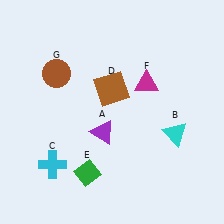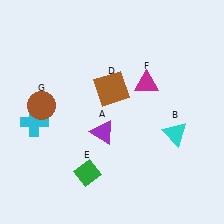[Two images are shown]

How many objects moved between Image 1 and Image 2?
2 objects moved between the two images.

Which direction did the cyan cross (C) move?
The cyan cross (C) moved up.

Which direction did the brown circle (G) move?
The brown circle (G) moved down.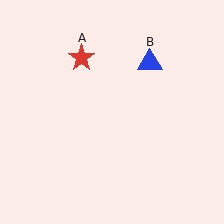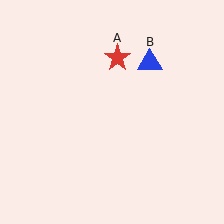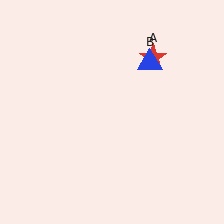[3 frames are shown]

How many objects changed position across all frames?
1 object changed position: red star (object A).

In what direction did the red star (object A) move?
The red star (object A) moved right.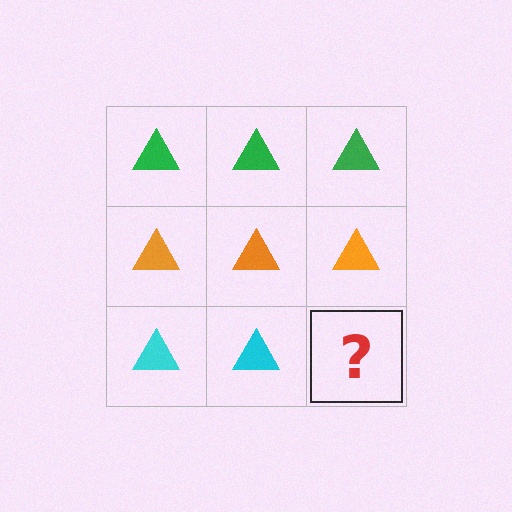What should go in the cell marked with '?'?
The missing cell should contain a cyan triangle.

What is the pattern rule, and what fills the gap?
The rule is that each row has a consistent color. The gap should be filled with a cyan triangle.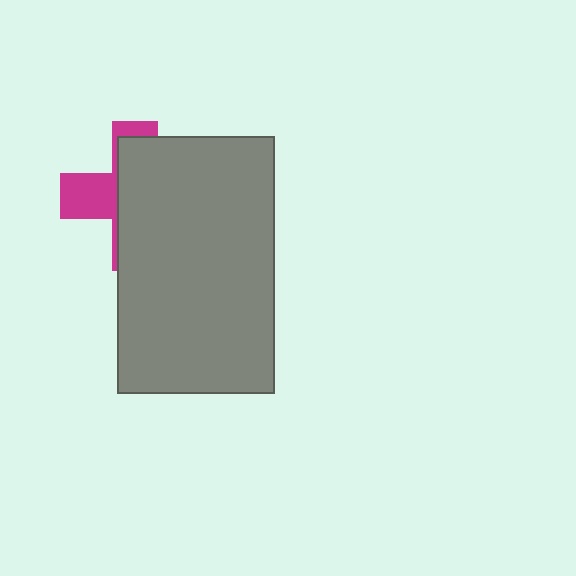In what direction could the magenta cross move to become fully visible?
The magenta cross could move left. That would shift it out from behind the gray rectangle entirely.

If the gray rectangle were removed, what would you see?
You would see the complete magenta cross.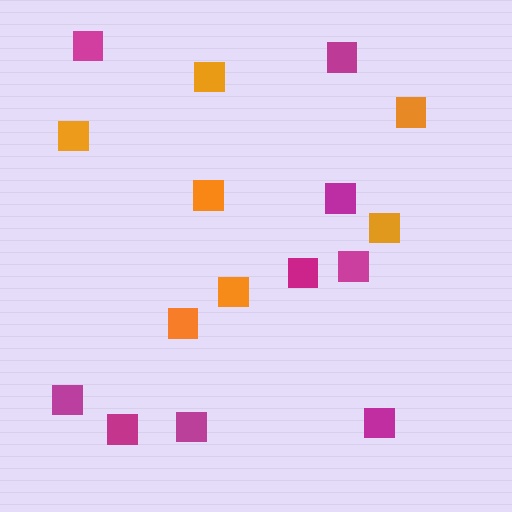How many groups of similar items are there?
There are 2 groups: one group of orange squares (7) and one group of magenta squares (9).